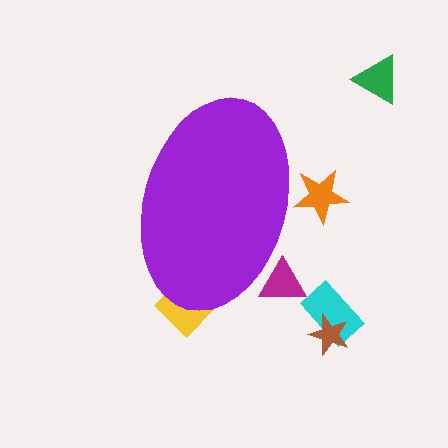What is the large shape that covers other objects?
A purple ellipse.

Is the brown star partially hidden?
No, the brown star is fully visible.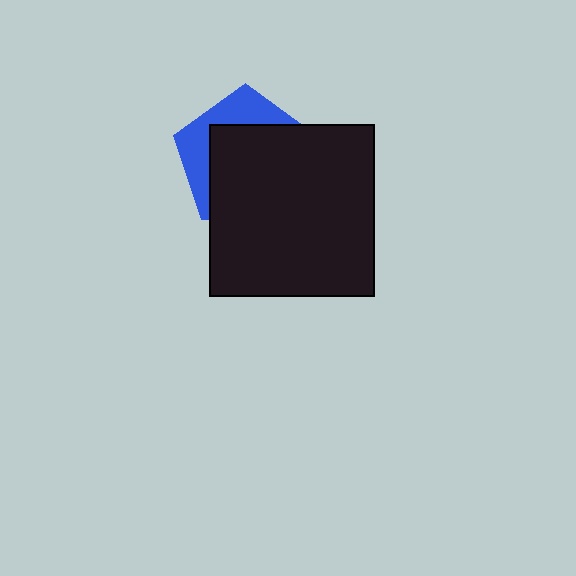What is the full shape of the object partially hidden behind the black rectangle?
The partially hidden object is a blue pentagon.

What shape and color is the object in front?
The object in front is a black rectangle.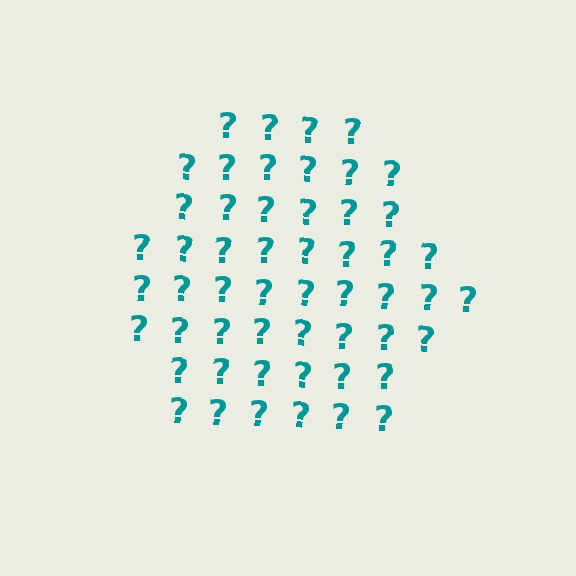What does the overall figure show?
The overall figure shows a hexagon.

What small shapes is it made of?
It is made of small question marks.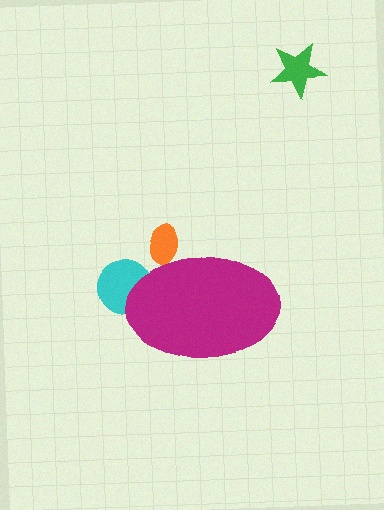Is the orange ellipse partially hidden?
Yes, the orange ellipse is partially hidden behind the magenta ellipse.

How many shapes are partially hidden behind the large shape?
2 shapes are partially hidden.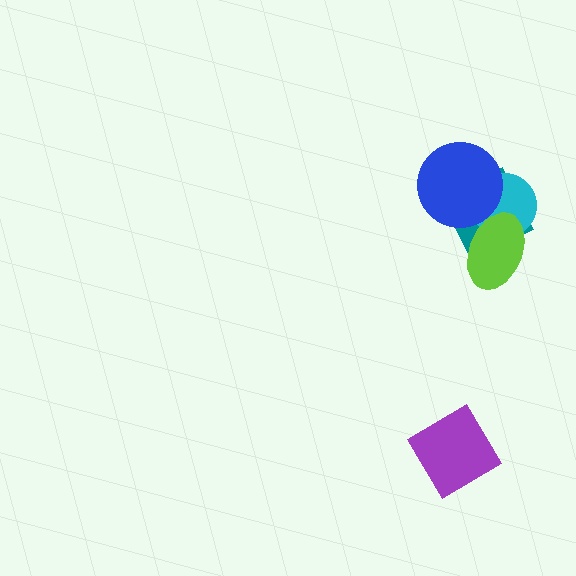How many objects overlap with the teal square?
3 objects overlap with the teal square.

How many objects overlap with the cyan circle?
3 objects overlap with the cyan circle.